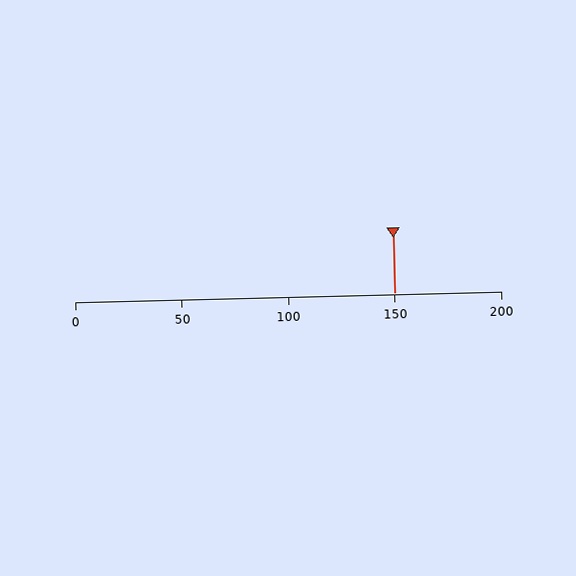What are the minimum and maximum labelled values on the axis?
The axis runs from 0 to 200.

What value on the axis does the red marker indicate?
The marker indicates approximately 150.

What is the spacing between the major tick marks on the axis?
The major ticks are spaced 50 apart.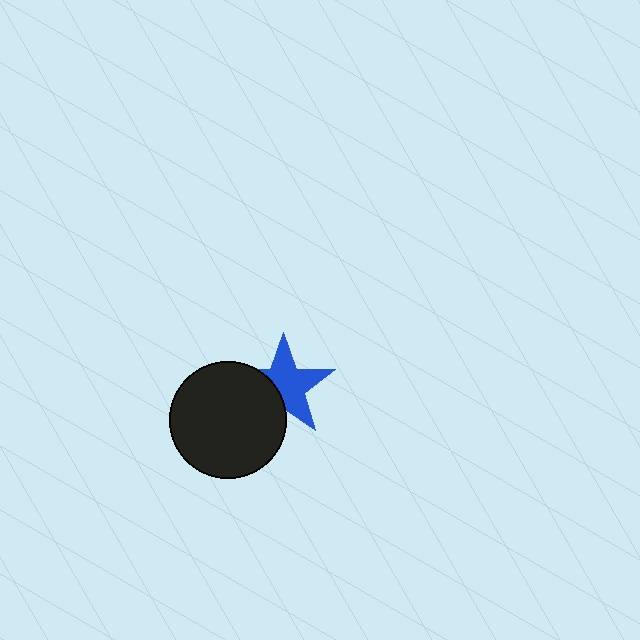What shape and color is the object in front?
The object in front is a black circle.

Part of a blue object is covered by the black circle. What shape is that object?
It is a star.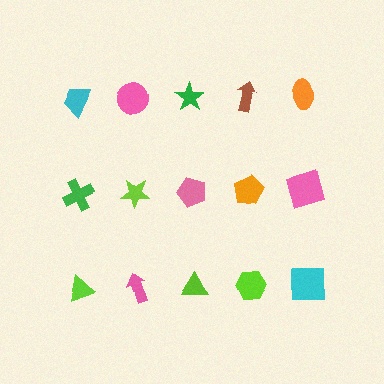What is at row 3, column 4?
A lime hexagon.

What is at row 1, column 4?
A brown arrow.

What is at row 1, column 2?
A pink circle.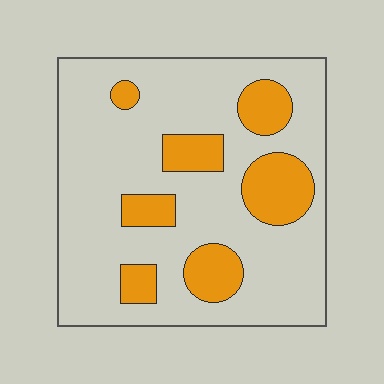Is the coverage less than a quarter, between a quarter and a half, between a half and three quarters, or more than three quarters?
Less than a quarter.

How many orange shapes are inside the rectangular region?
7.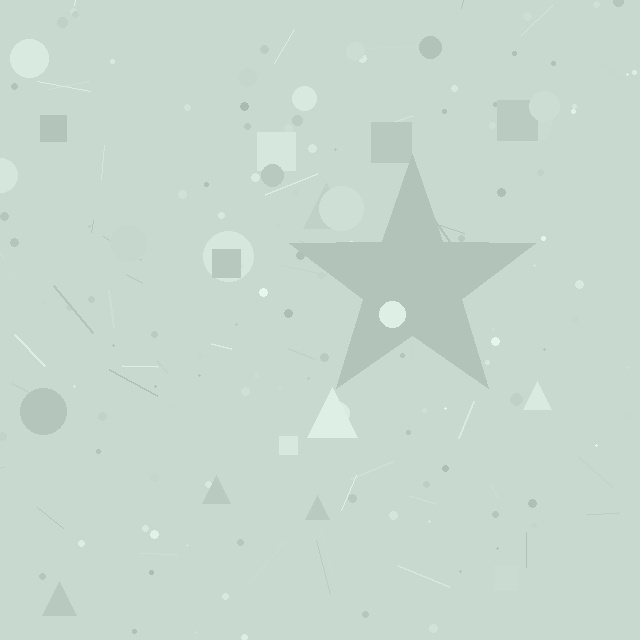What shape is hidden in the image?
A star is hidden in the image.